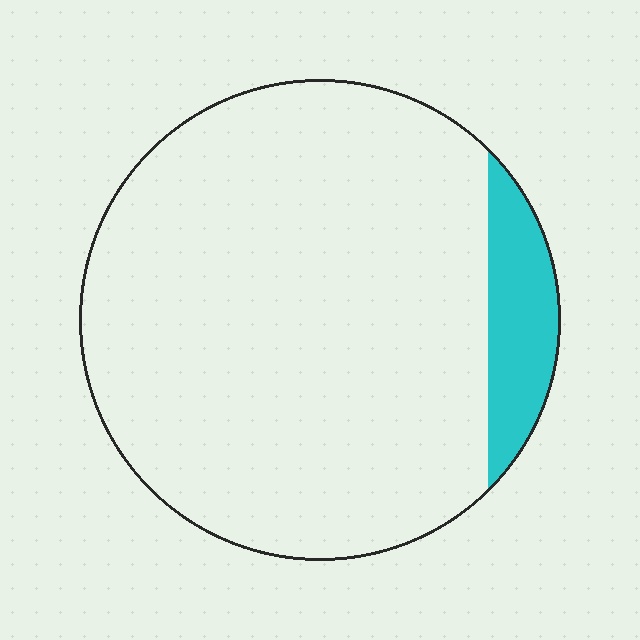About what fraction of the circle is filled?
About one tenth (1/10).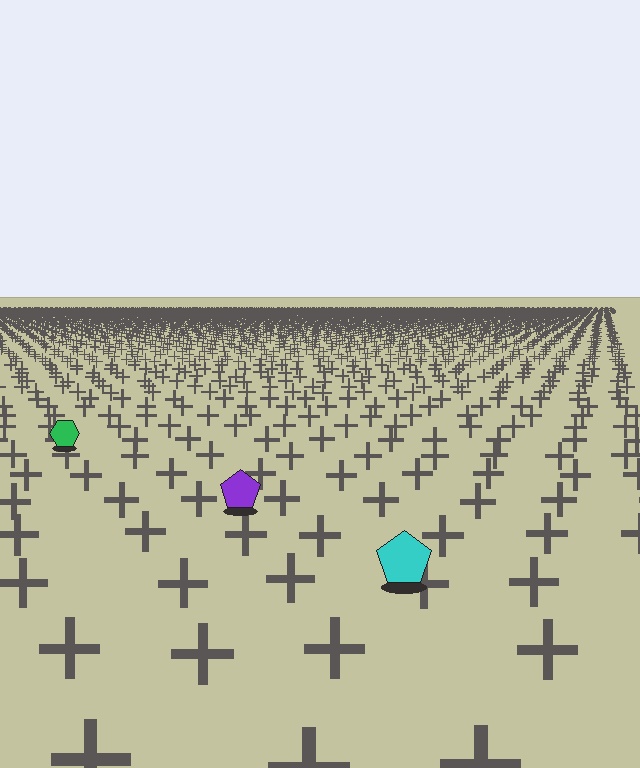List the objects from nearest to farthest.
From nearest to farthest: the cyan pentagon, the purple pentagon, the green hexagon.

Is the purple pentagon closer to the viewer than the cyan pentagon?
No. The cyan pentagon is closer — you can tell from the texture gradient: the ground texture is coarser near it.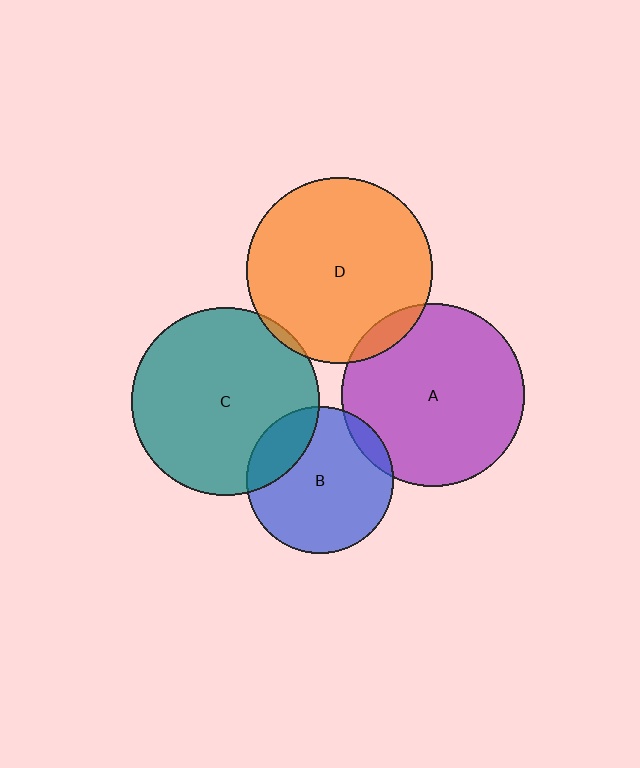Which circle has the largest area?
Circle C (teal).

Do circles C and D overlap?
Yes.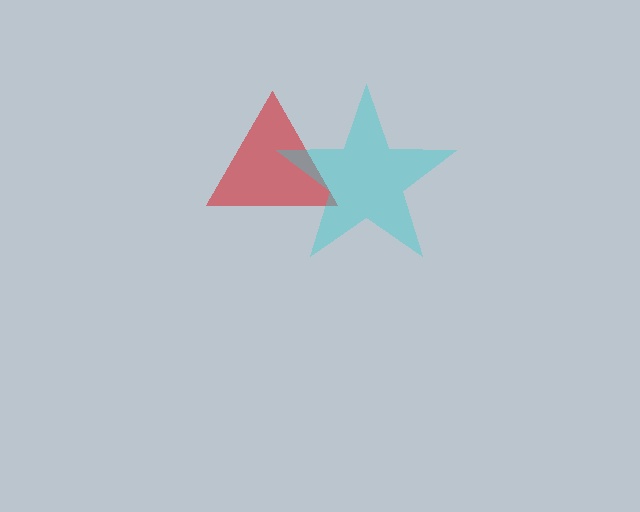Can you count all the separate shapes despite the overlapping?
Yes, there are 2 separate shapes.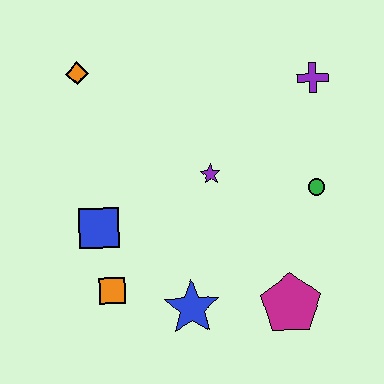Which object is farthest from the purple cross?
The orange square is farthest from the purple cross.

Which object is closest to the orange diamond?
The blue square is closest to the orange diamond.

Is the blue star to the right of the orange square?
Yes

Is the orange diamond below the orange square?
No